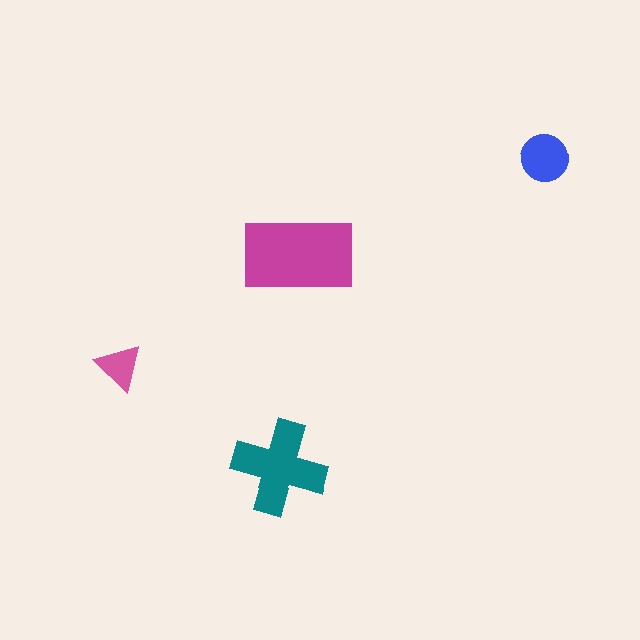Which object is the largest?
The magenta rectangle.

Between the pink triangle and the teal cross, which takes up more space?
The teal cross.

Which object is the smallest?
The pink triangle.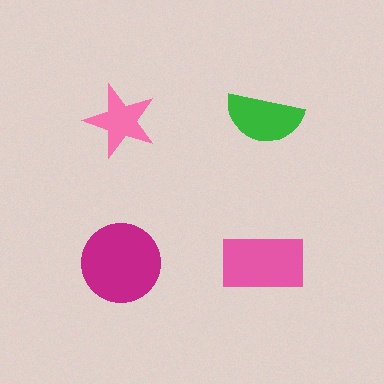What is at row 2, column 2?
A pink rectangle.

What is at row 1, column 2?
A green semicircle.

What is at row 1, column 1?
A pink star.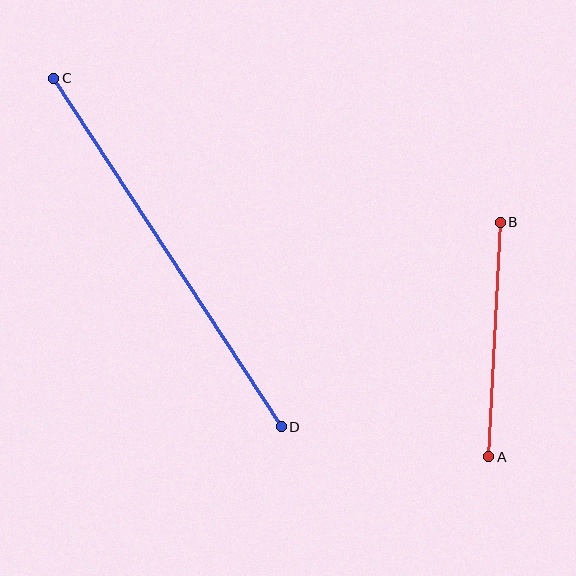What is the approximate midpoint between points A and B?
The midpoint is at approximately (495, 339) pixels.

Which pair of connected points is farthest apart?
Points C and D are farthest apart.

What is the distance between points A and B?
The distance is approximately 235 pixels.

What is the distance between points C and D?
The distance is approximately 416 pixels.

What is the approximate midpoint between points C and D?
The midpoint is at approximately (168, 252) pixels.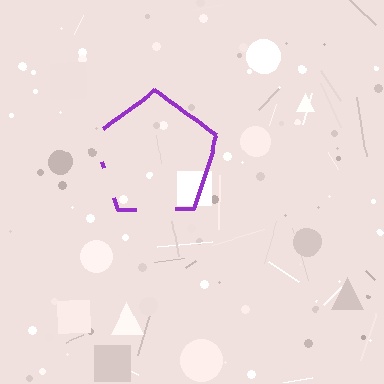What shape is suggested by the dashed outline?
The dashed outline suggests a pentagon.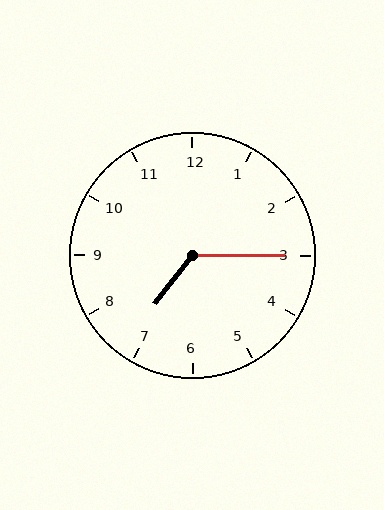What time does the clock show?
7:15.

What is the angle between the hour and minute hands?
Approximately 128 degrees.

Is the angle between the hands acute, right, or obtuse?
It is obtuse.